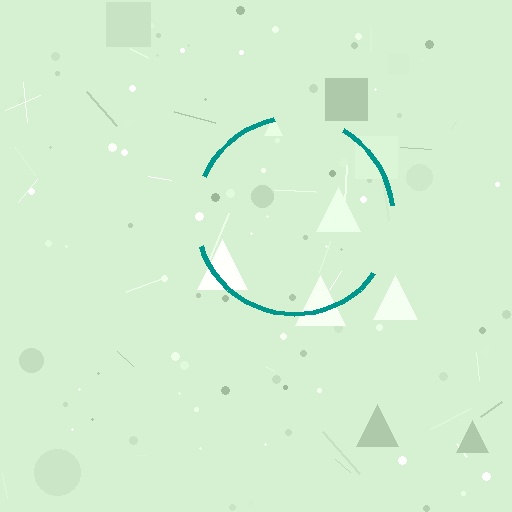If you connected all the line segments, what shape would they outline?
They would outline a circle.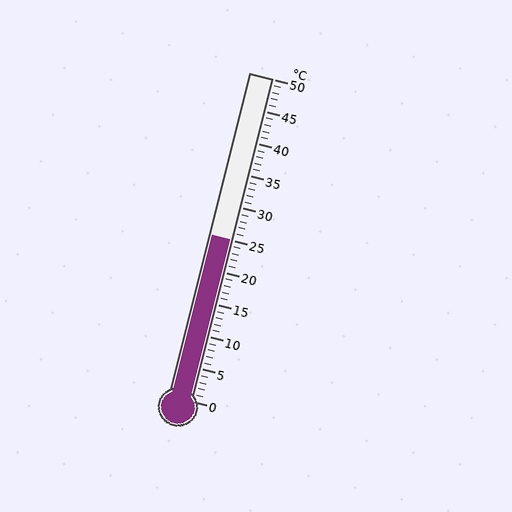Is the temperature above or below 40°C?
The temperature is below 40°C.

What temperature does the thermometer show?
The thermometer shows approximately 25°C.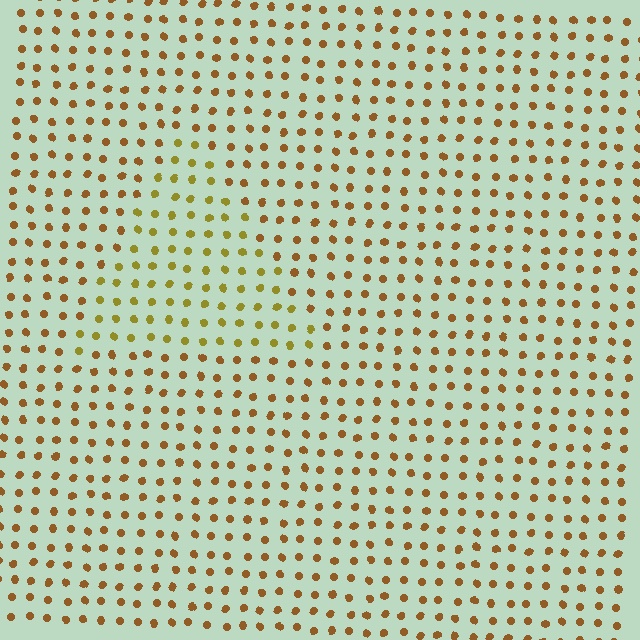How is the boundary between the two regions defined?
The boundary is defined purely by a slight shift in hue (about 28 degrees). Spacing, size, and orientation are identical on both sides.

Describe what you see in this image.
The image is filled with small brown elements in a uniform arrangement. A triangle-shaped region is visible where the elements are tinted to a slightly different hue, forming a subtle color boundary.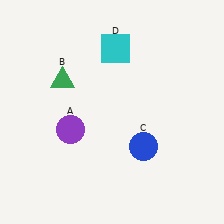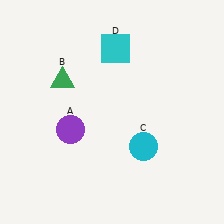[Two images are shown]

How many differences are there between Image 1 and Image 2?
There is 1 difference between the two images.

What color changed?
The circle (C) changed from blue in Image 1 to cyan in Image 2.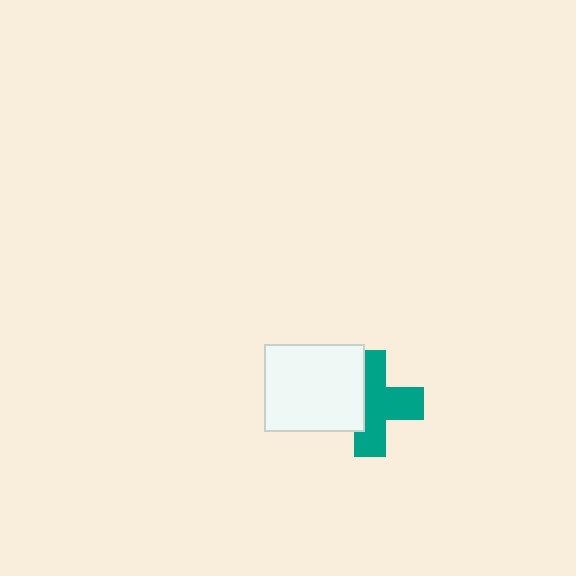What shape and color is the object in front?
The object in front is a white rectangle.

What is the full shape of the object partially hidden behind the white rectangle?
The partially hidden object is a teal cross.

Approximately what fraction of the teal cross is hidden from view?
Roughly 37% of the teal cross is hidden behind the white rectangle.